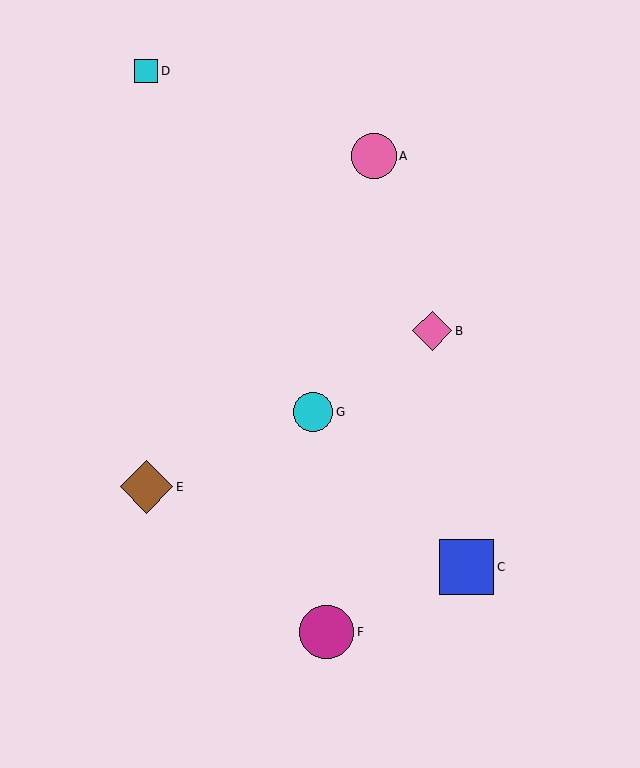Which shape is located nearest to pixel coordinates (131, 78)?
The cyan square (labeled D) at (146, 71) is nearest to that location.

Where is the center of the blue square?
The center of the blue square is at (467, 567).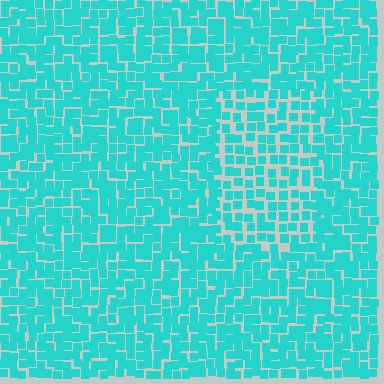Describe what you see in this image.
The image contains small cyan elements arranged at two different densities. A rectangle-shaped region is visible where the elements are less densely packed than the surrounding area.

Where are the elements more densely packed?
The elements are more densely packed outside the rectangle boundary.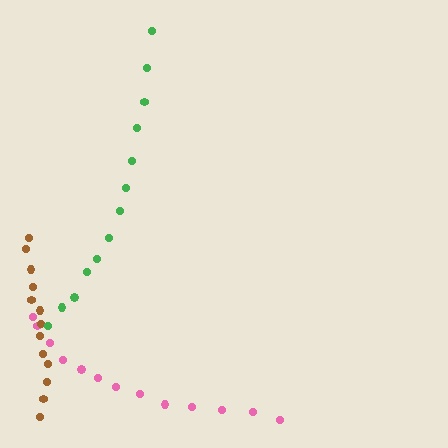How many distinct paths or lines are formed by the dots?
There are 3 distinct paths.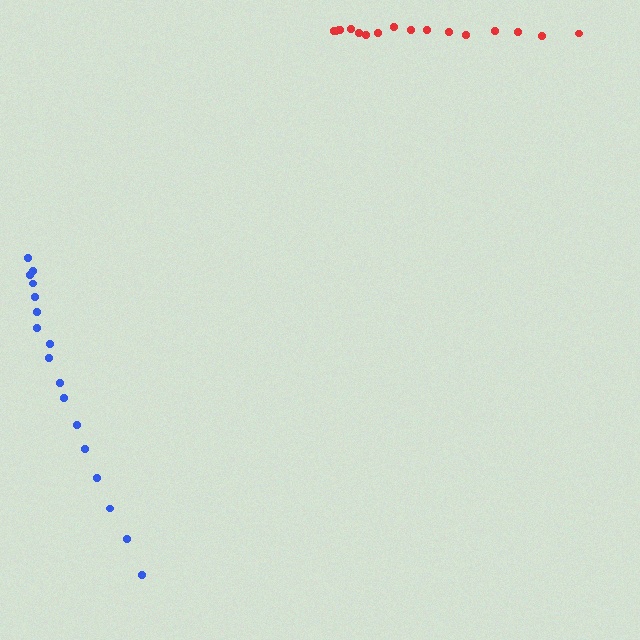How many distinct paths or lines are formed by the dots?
There are 2 distinct paths.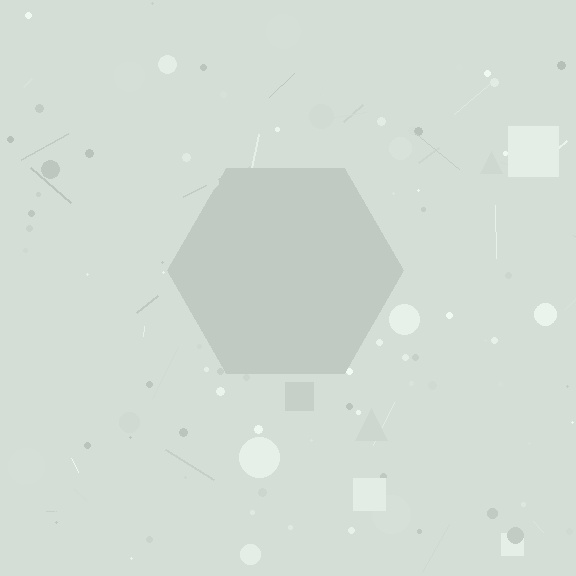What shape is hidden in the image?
A hexagon is hidden in the image.